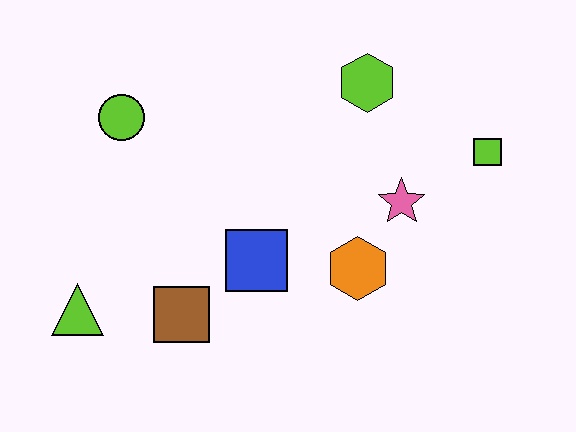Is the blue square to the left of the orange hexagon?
Yes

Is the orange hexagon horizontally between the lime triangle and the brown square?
No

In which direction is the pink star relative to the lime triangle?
The pink star is to the right of the lime triangle.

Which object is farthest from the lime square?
The lime triangle is farthest from the lime square.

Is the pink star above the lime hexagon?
No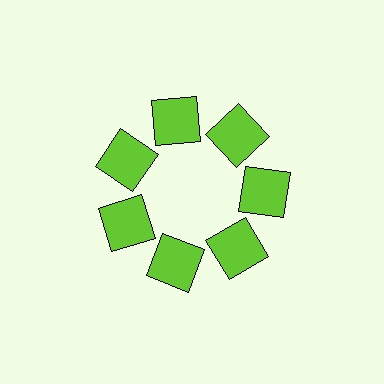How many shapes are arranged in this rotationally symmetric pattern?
There are 7 shapes, arranged in 7 groups of 1.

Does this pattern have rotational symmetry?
Yes, this pattern has 7-fold rotational symmetry. It looks the same after rotating 51 degrees around the center.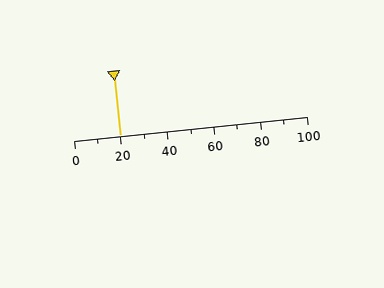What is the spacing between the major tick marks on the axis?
The major ticks are spaced 20 apart.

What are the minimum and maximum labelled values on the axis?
The axis runs from 0 to 100.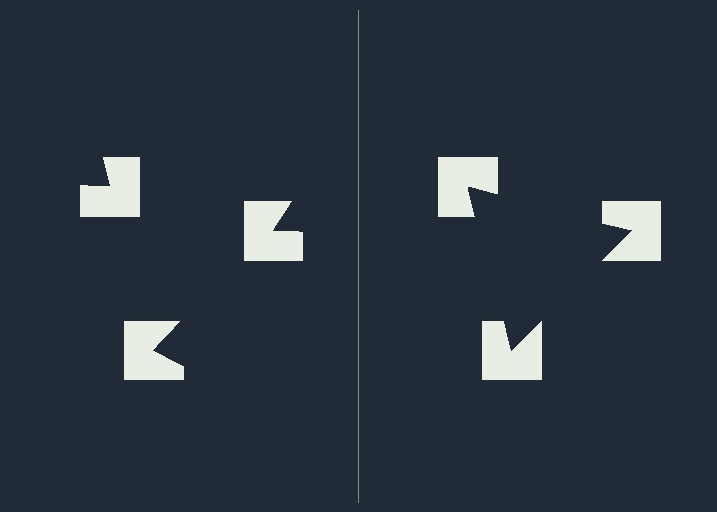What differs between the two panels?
The notched squares are positioned identically on both sides; only the wedge orientations differ. On the right they align to a triangle; on the left they are misaligned.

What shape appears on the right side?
An illusory triangle.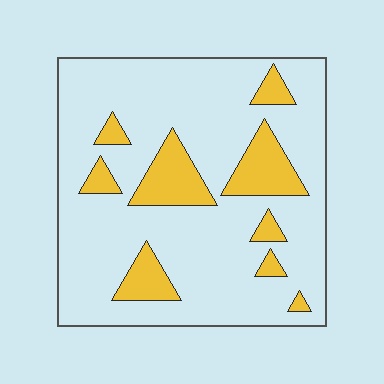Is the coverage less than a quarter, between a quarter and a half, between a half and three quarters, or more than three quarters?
Less than a quarter.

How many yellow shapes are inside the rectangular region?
9.